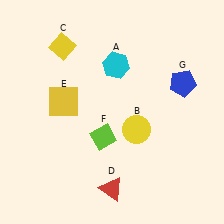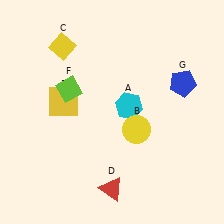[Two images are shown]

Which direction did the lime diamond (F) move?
The lime diamond (F) moved up.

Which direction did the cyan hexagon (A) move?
The cyan hexagon (A) moved down.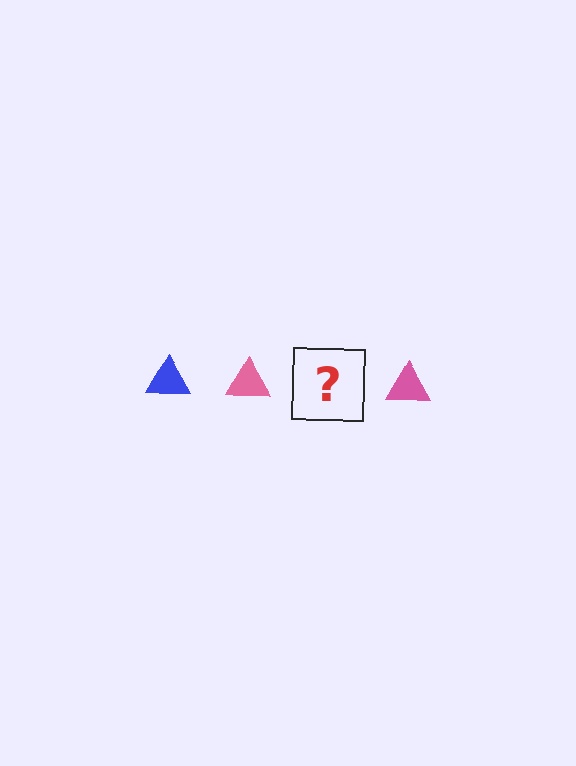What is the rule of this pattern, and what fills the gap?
The rule is that the pattern cycles through blue, pink triangles. The gap should be filled with a blue triangle.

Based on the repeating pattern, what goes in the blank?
The blank should be a blue triangle.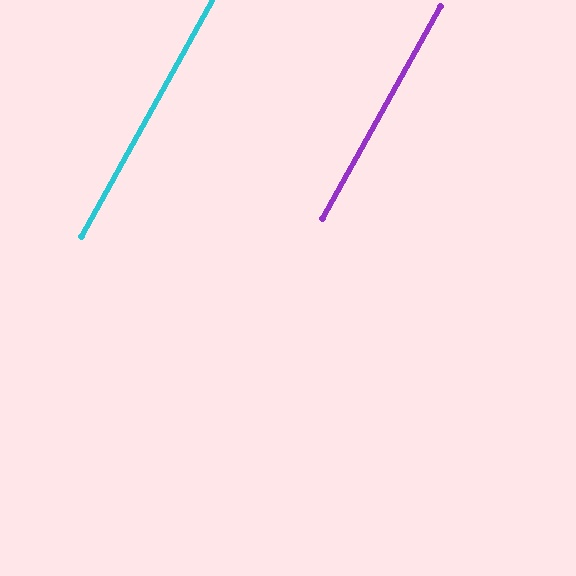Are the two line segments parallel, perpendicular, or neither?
Parallel — their directions differ by only 0.3°.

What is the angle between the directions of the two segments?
Approximately 0 degrees.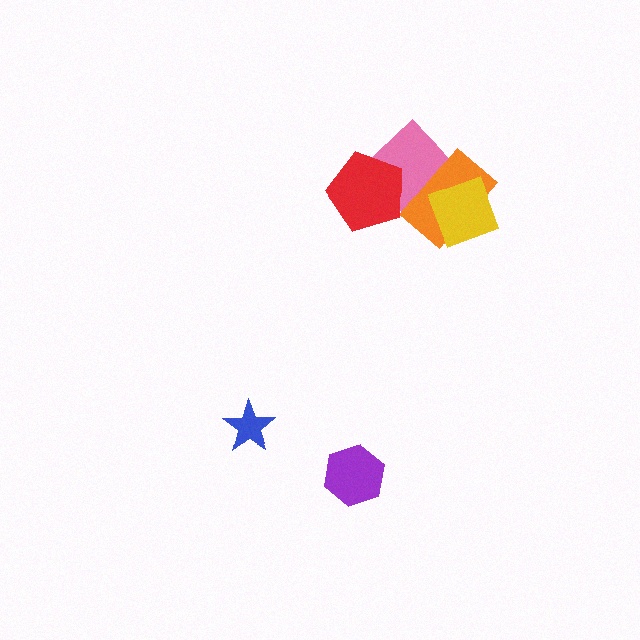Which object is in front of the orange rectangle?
The yellow square is in front of the orange rectangle.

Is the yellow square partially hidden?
No, no other shape covers it.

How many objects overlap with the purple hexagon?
0 objects overlap with the purple hexagon.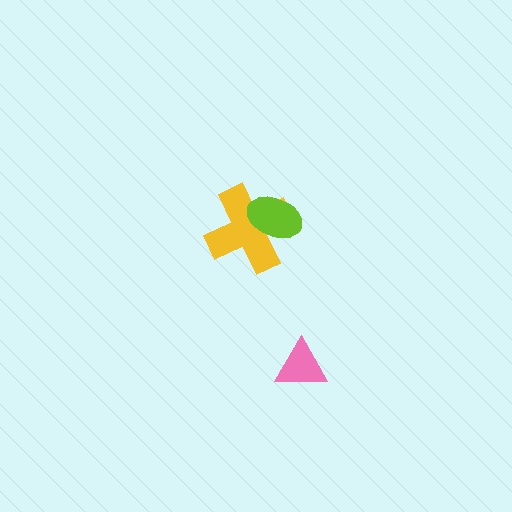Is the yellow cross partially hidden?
Yes, it is partially covered by another shape.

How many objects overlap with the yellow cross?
1 object overlaps with the yellow cross.